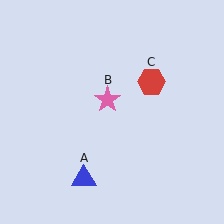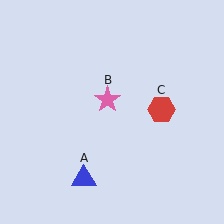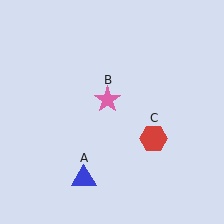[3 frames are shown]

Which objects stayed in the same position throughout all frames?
Blue triangle (object A) and pink star (object B) remained stationary.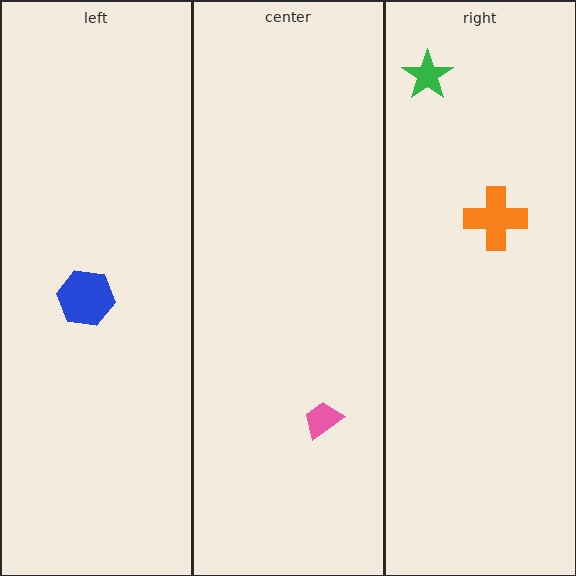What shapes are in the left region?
The blue hexagon.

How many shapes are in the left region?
1.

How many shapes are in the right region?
2.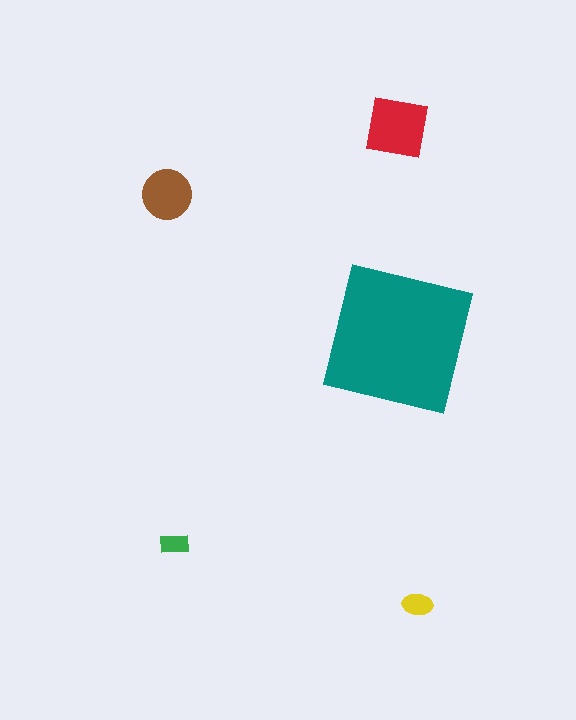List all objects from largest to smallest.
The teal square, the red square, the brown circle, the yellow ellipse, the green rectangle.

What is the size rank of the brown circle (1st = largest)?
3rd.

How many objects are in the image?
There are 5 objects in the image.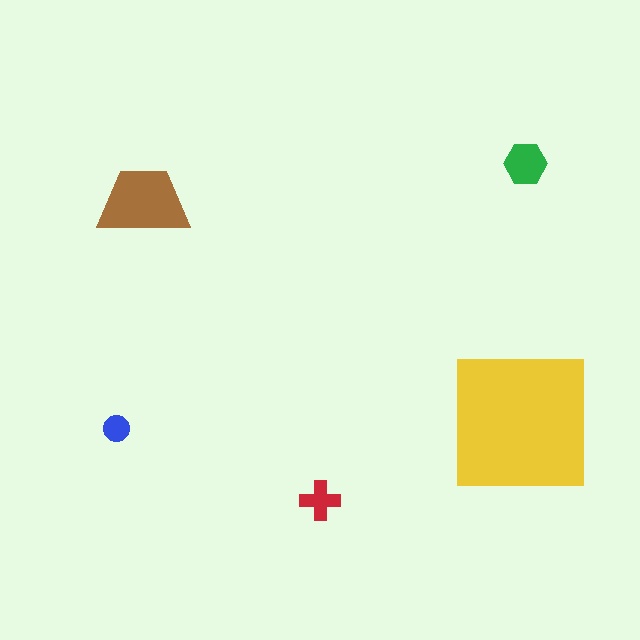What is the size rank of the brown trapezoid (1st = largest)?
2nd.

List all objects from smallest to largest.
The blue circle, the red cross, the green hexagon, the brown trapezoid, the yellow square.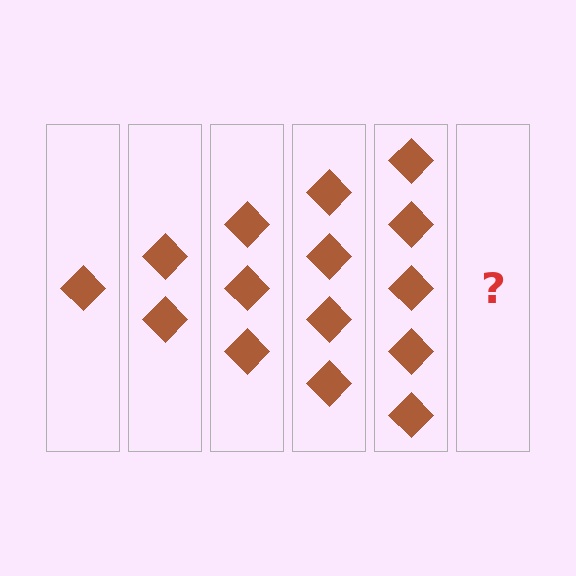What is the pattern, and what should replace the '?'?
The pattern is that each step adds one more diamond. The '?' should be 6 diamonds.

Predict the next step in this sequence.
The next step is 6 diamonds.